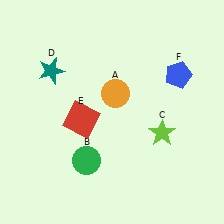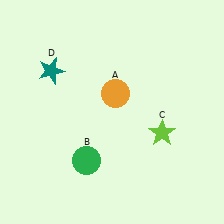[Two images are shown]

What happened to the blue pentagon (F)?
The blue pentagon (F) was removed in Image 2. It was in the top-right area of Image 1.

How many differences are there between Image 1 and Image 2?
There are 2 differences between the two images.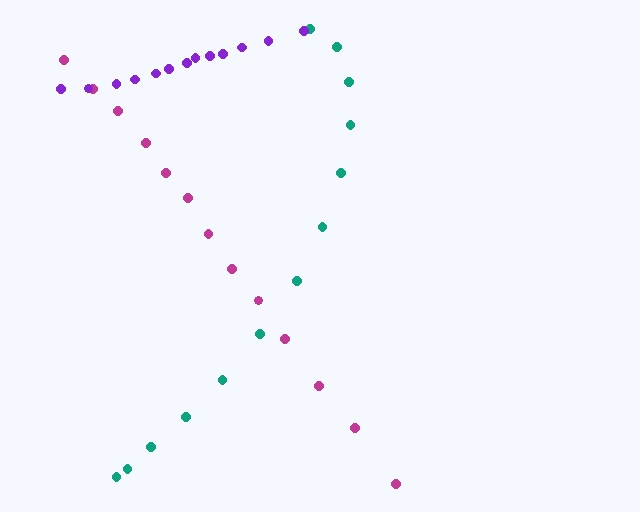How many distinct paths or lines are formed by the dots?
There are 3 distinct paths.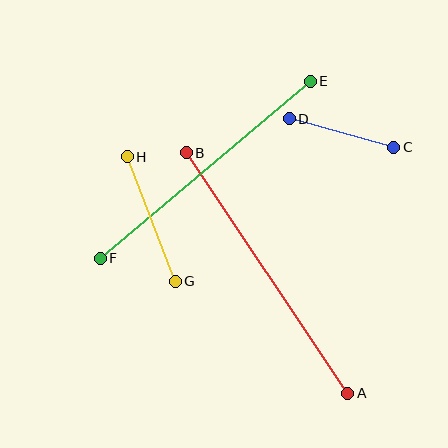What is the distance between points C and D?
The distance is approximately 108 pixels.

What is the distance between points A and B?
The distance is approximately 290 pixels.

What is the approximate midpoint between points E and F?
The midpoint is at approximately (205, 170) pixels.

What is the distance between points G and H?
The distance is approximately 133 pixels.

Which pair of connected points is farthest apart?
Points A and B are farthest apart.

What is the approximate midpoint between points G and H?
The midpoint is at approximately (151, 219) pixels.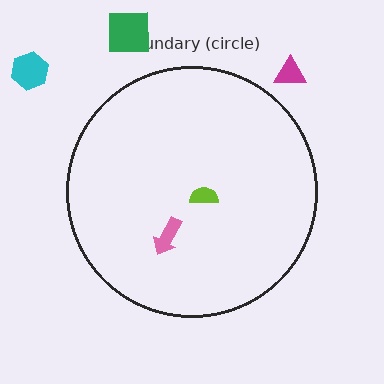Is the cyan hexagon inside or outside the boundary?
Outside.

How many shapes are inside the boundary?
2 inside, 3 outside.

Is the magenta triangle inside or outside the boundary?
Outside.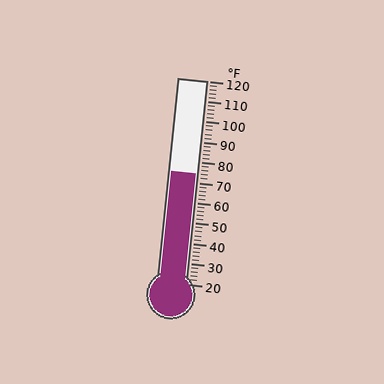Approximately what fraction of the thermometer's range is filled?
The thermometer is filled to approximately 55% of its range.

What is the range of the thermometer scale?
The thermometer scale ranges from 20°F to 120°F.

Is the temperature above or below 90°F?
The temperature is below 90°F.